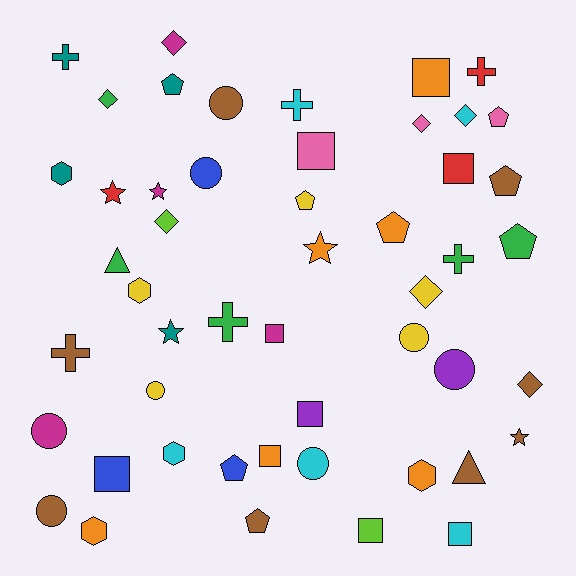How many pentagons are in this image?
There are 8 pentagons.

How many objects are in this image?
There are 50 objects.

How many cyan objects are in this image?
There are 5 cyan objects.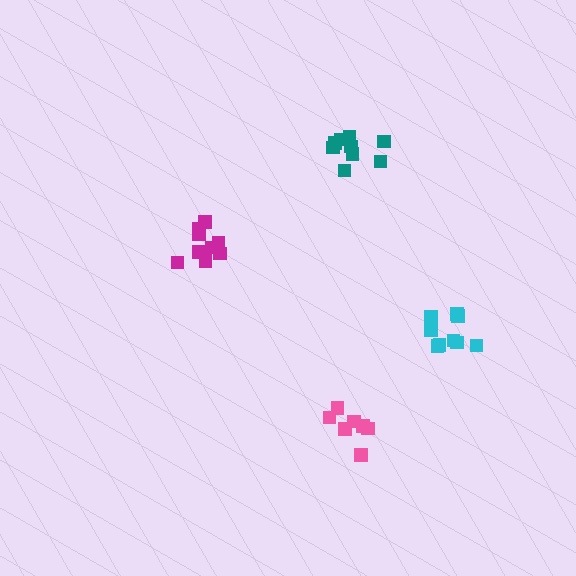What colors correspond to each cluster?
The clusters are colored: magenta, cyan, teal, pink.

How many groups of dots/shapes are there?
There are 4 groups.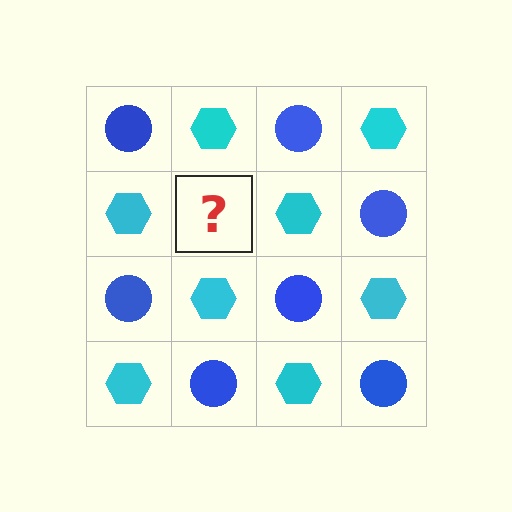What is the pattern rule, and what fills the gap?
The rule is that it alternates blue circle and cyan hexagon in a checkerboard pattern. The gap should be filled with a blue circle.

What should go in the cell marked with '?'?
The missing cell should contain a blue circle.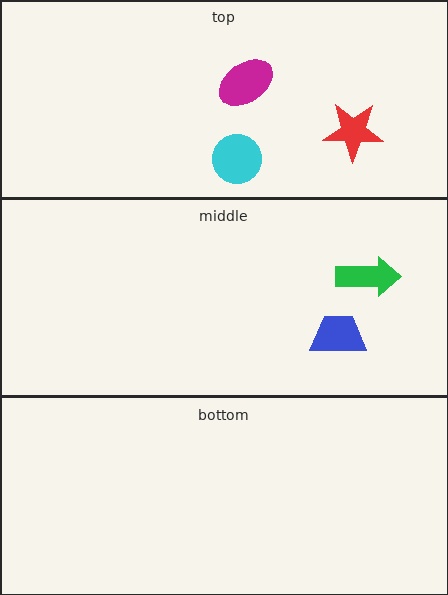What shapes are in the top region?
The magenta ellipse, the cyan circle, the red star.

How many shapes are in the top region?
3.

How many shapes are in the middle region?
2.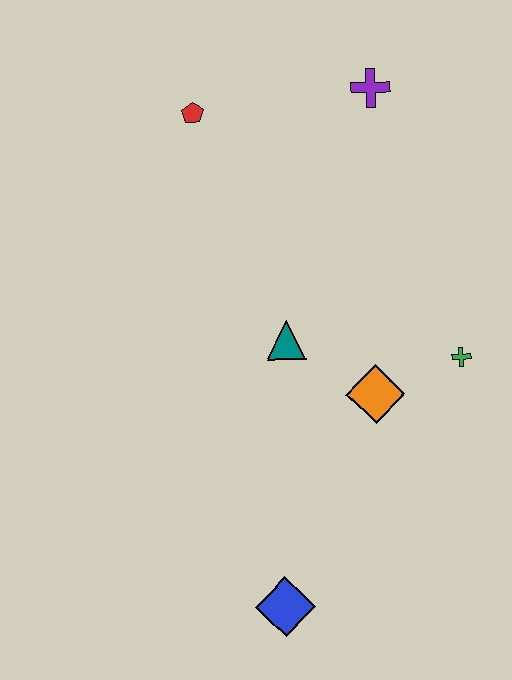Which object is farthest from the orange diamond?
The red pentagon is farthest from the orange diamond.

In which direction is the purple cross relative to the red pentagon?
The purple cross is to the right of the red pentagon.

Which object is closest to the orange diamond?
The green cross is closest to the orange diamond.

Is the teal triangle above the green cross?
Yes